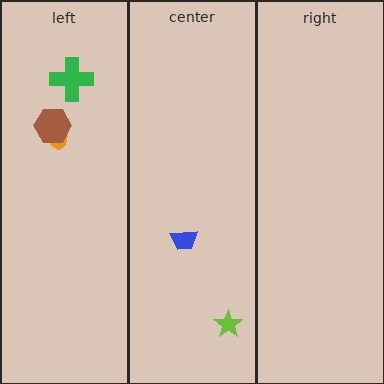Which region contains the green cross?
The left region.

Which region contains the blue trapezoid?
The center region.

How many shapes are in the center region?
2.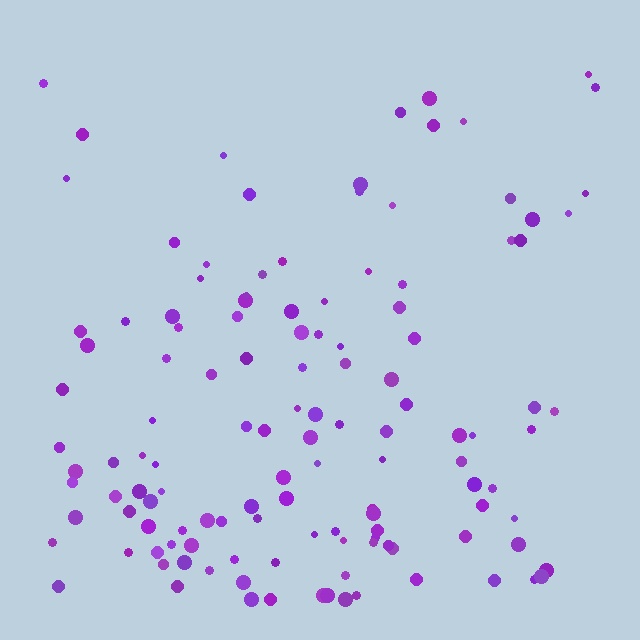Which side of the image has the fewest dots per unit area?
The top.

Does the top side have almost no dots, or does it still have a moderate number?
Still a moderate number, just noticeably fewer than the bottom.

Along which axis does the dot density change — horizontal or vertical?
Vertical.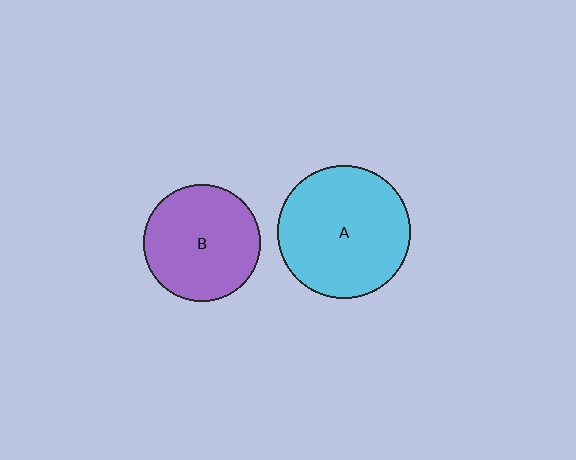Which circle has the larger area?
Circle A (cyan).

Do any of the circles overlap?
No, none of the circles overlap.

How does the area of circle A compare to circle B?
Approximately 1.3 times.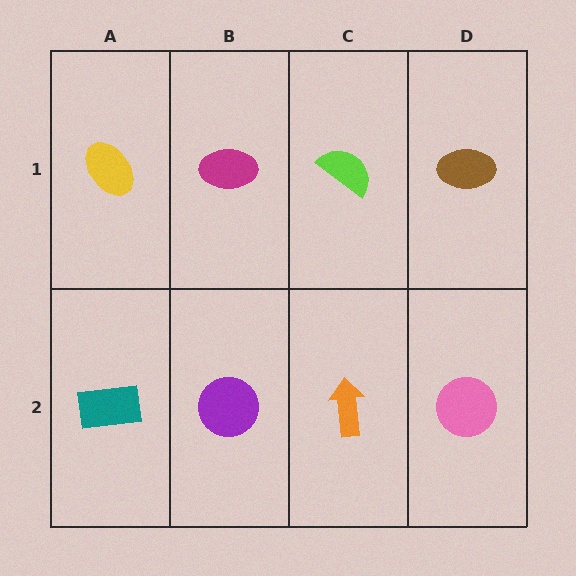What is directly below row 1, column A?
A teal rectangle.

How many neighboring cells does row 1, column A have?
2.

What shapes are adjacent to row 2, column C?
A lime semicircle (row 1, column C), a purple circle (row 2, column B), a pink circle (row 2, column D).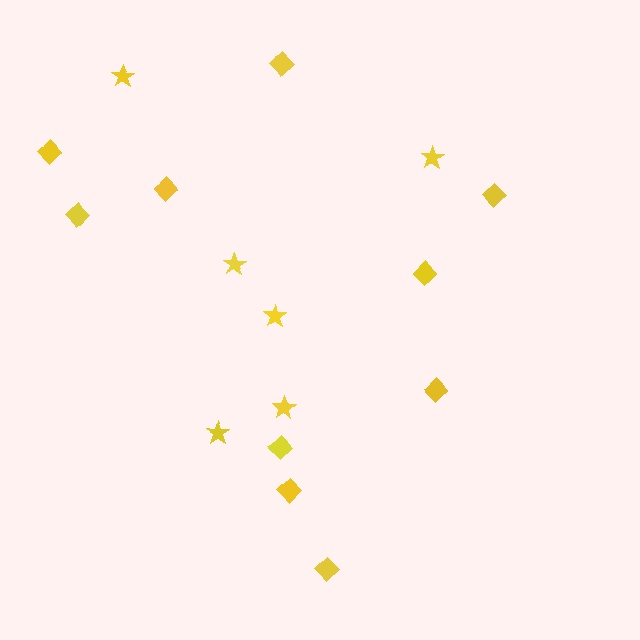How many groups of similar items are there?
There are 2 groups: one group of stars (6) and one group of diamonds (10).